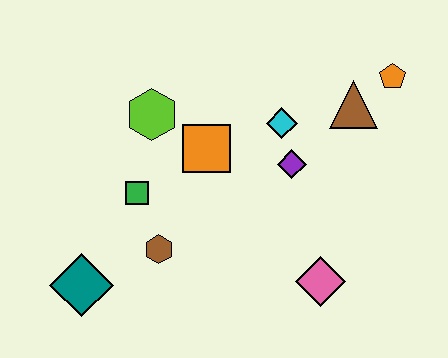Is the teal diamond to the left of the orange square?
Yes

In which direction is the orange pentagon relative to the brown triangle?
The orange pentagon is to the right of the brown triangle.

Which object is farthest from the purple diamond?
The teal diamond is farthest from the purple diamond.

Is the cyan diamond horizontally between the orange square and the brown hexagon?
No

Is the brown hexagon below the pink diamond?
No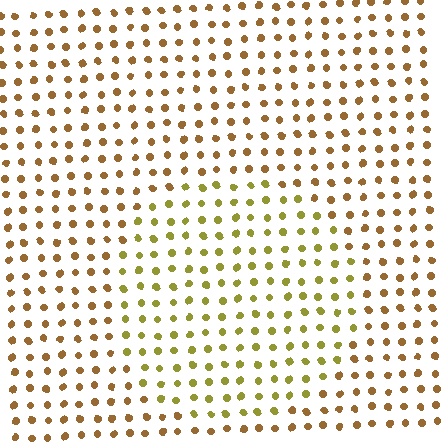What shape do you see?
I see a circle.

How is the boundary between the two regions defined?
The boundary is defined purely by a slight shift in hue (about 31 degrees). Spacing, size, and orientation are identical on both sides.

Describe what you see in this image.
The image is filled with small brown elements in a uniform arrangement. A circle-shaped region is visible where the elements are tinted to a slightly different hue, forming a subtle color boundary.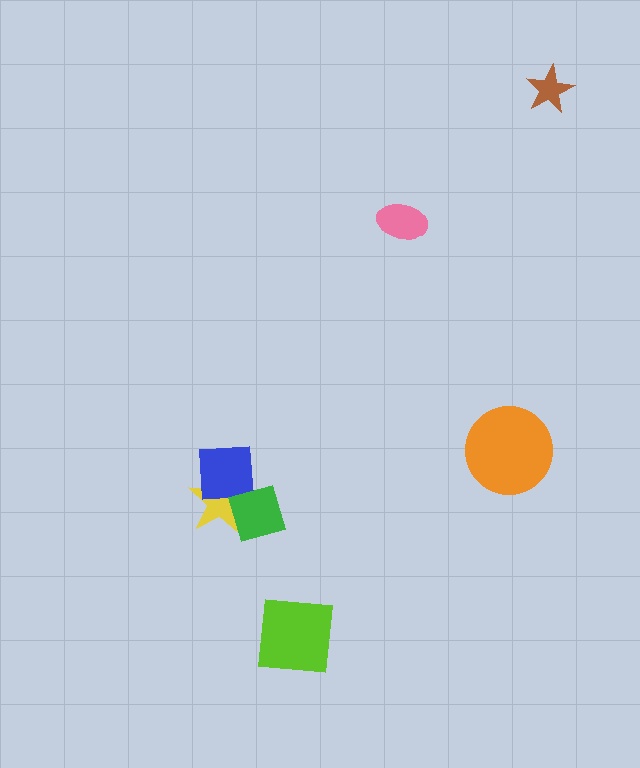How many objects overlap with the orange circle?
0 objects overlap with the orange circle.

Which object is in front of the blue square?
The green diamond is in front of the blue square.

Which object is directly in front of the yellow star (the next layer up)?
The blue square is directly in front of the yellow star.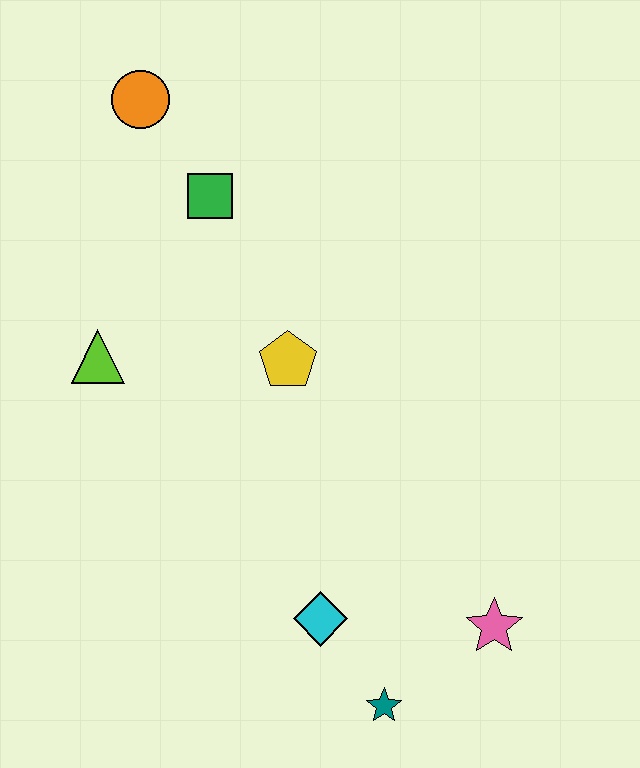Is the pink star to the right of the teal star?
Yes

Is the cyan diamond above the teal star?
Yes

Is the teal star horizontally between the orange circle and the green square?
No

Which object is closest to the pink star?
The teal star is closest to the pink star.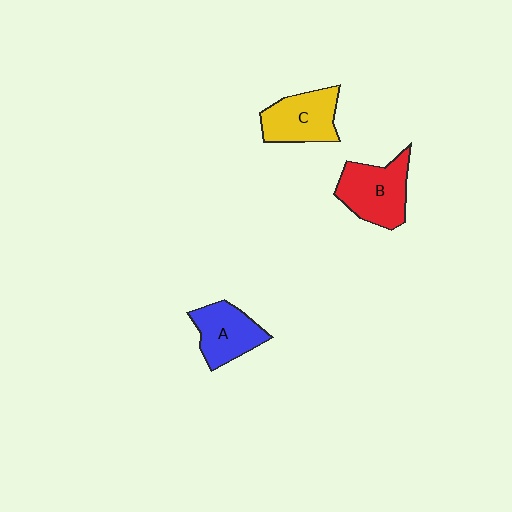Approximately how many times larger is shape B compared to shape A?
Approximately 1.2 times.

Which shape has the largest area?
Shape B (red).